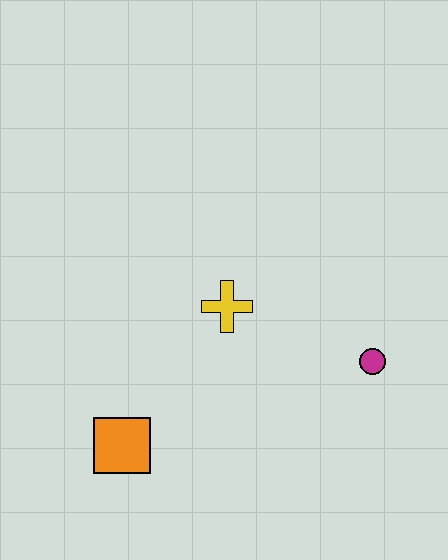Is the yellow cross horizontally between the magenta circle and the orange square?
Yes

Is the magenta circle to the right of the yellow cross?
Yes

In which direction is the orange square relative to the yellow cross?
The orange square is below the yellow cross.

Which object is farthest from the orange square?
The magenta circle is farthest from the orange square.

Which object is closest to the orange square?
The yellow cross is closest to the orange square.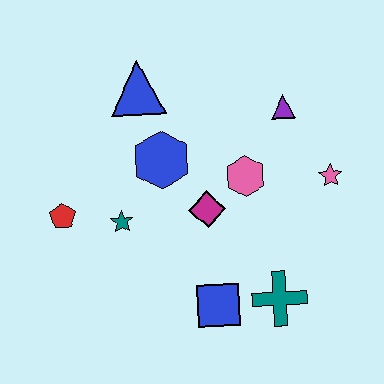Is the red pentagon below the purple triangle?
Yes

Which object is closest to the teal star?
The red pentagon is closest to the teal star.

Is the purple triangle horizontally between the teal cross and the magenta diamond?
No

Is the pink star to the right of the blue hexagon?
Yes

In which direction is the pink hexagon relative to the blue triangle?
The pink hexagon is to the right of the blue triangle.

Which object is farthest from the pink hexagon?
The red pentagon is farthest from the pink hexagon.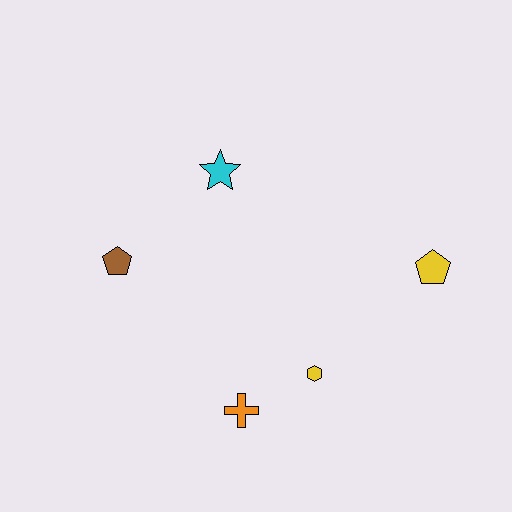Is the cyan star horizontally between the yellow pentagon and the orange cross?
No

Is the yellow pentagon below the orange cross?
No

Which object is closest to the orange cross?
The yellow hexagon is closest to the orange cross.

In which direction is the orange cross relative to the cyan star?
The orange cross is below the cyan star.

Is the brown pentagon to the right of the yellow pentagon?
No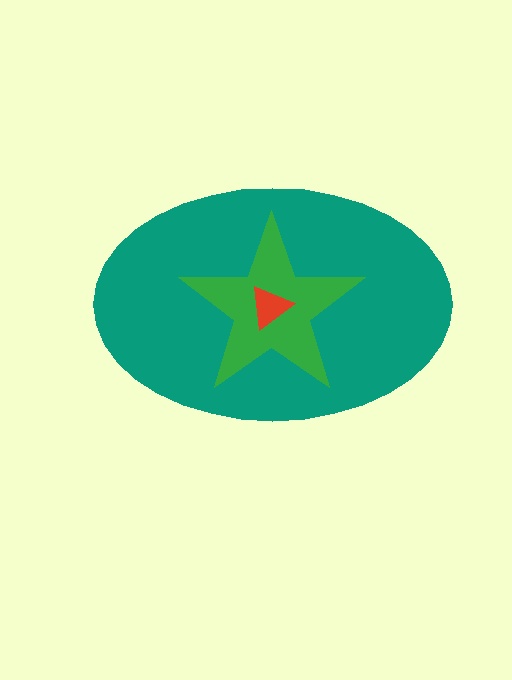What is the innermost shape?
The red triangle.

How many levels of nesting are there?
3.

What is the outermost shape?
The teal ellipse.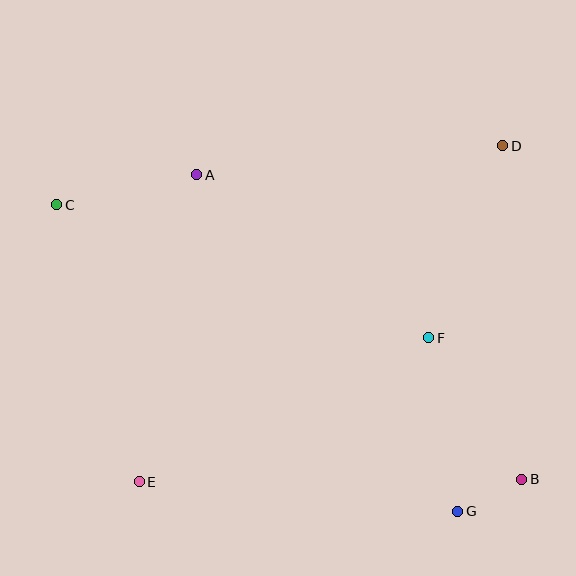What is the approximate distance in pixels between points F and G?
The distance between F and G is approximately 176 pixels.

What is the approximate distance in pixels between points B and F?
The distance between B and F is approximately 169 pixels.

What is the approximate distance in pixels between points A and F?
The distance between A and F is approximately 283 pixels.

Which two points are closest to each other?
Points B and G are closest to each other.